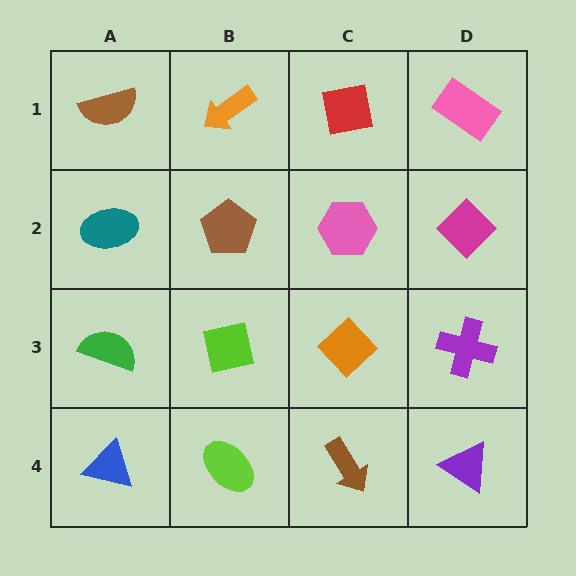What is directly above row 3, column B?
A brown pentagon.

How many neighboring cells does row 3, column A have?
3.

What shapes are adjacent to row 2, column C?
A red square (row 1, column C), an orange diamond (row 3, column C), a brown pentagon (row 2, column B), a magenta diamond (row 2, column D).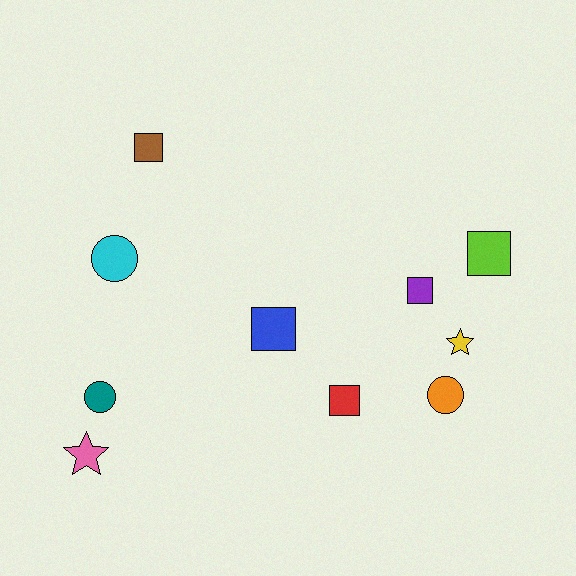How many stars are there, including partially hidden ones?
There are 2 stars.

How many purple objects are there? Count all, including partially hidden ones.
There is 1 purple object.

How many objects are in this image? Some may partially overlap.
There are 10 objects.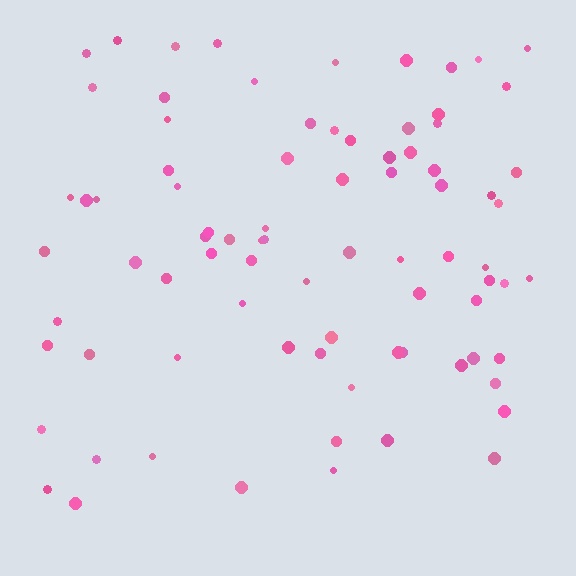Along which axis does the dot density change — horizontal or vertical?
Vertical.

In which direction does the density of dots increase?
From bottom to top, with the top side densest.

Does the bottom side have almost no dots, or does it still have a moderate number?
Still a moderate number, just noticeably fewer than the top.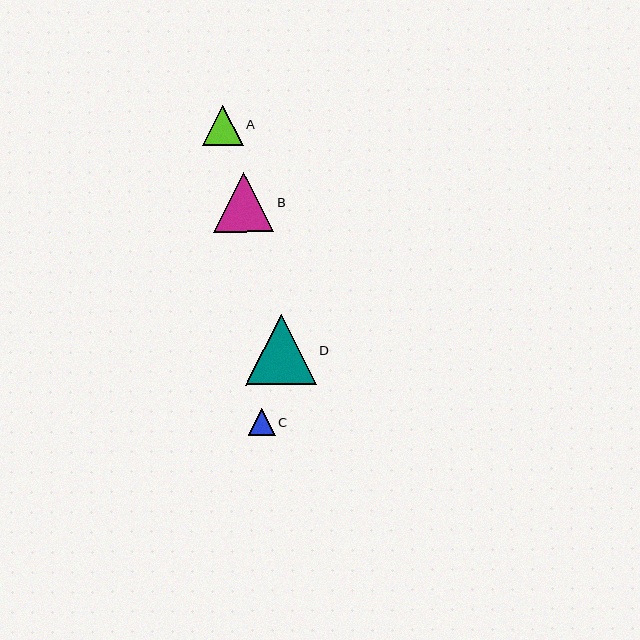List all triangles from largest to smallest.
From largest to smallest: D, B, A, C.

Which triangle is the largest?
Triangle D is the largest with a size of approximately 71 pixels.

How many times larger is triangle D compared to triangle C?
Triangle D is approximately 2.6 times the size of triangle C.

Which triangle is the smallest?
Triangle C is the smallest with a size of approximately 27 pixels.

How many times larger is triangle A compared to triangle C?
Triangle A is approximately 1.5 times the size of triangle C.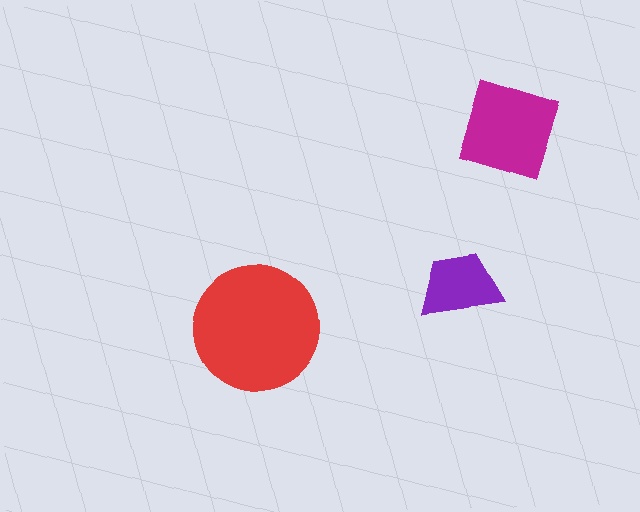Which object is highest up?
The magenta diamond is topmost.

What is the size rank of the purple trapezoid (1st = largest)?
3rd.